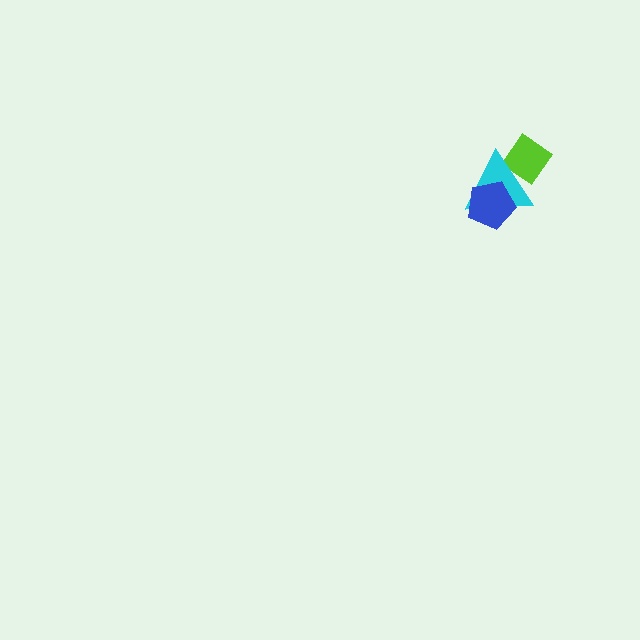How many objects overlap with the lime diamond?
1 object overlaps with the lime diamond.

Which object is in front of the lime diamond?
The cyan triangle is in front of the lime diamond.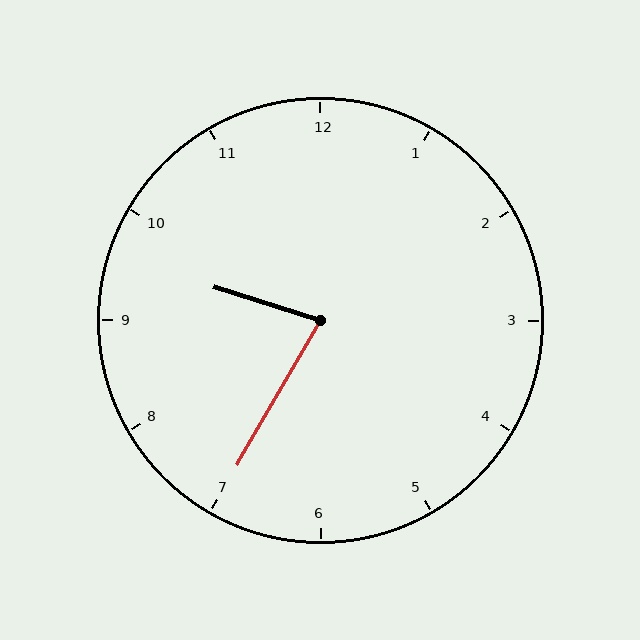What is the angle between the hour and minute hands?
Approximately 78 degrees.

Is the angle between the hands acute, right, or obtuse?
It is acute.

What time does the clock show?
9:35.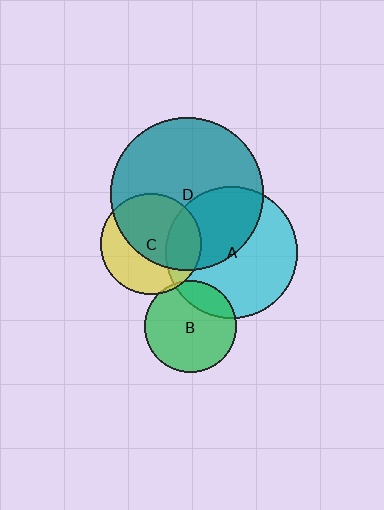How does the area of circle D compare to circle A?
Approximately 1.3 times.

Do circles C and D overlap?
Yes.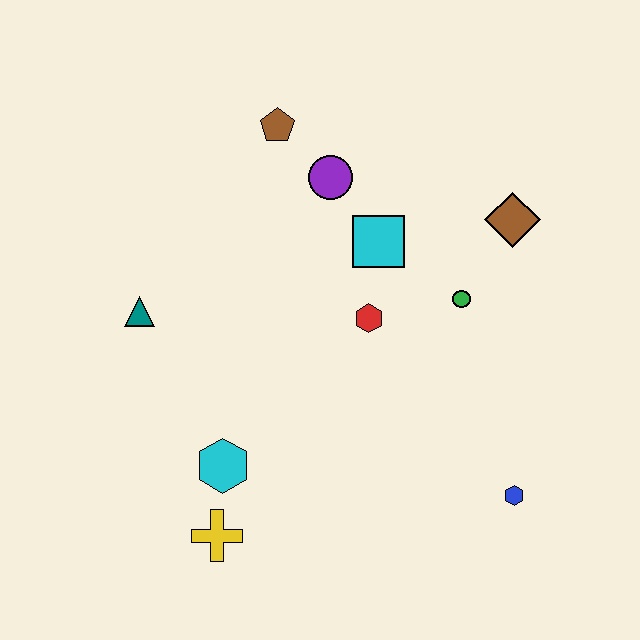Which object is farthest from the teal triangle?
The blue hexagon is farthest from the teal triangle.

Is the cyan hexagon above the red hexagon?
No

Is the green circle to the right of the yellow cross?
Yes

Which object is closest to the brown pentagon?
The purple circle is closest to the brown pentagon.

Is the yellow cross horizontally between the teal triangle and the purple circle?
Yes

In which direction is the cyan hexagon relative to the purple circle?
The cyan hexagon is below the purple circle.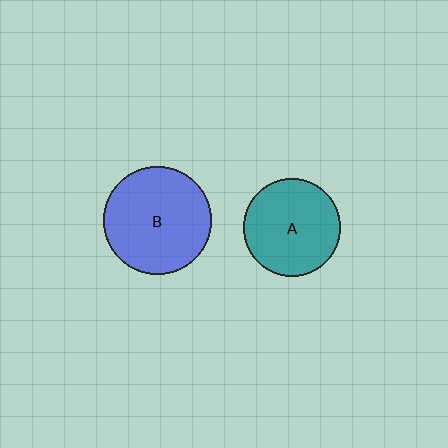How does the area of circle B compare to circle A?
Approximately 1.2 times.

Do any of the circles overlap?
No, none of the circles overlap.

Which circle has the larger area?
Circle B (blue).